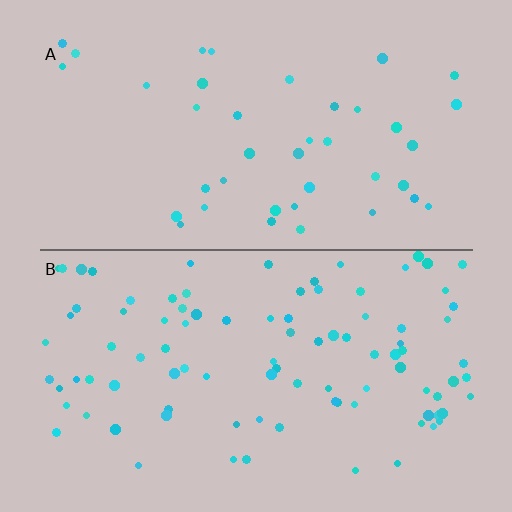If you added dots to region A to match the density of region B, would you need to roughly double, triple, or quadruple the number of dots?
Approximately double.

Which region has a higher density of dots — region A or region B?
B (the bottom).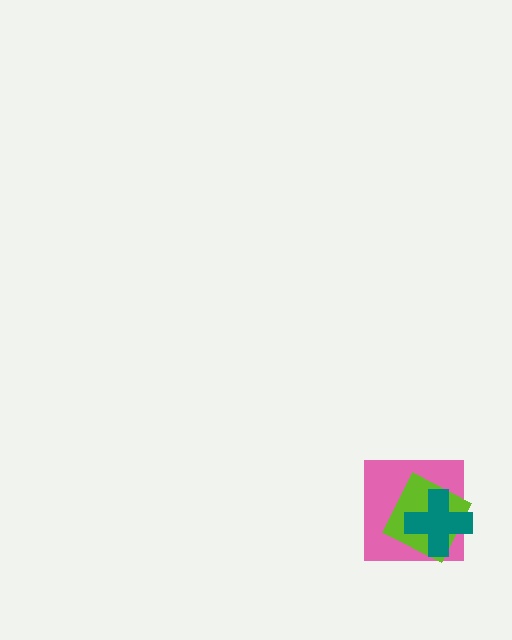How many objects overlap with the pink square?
2 objects overlap with the pink square.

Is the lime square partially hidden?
Yes, it is partially covered by another shape.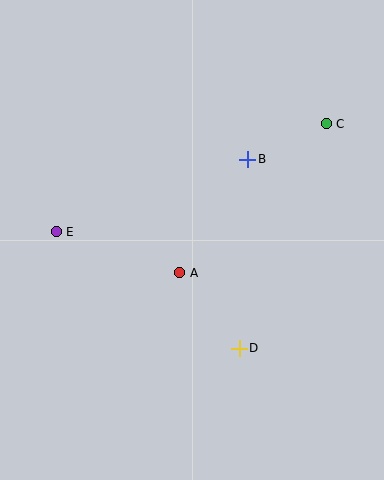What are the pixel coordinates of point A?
Point A is at (180, 273).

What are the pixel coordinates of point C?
Point C is at (326, 124).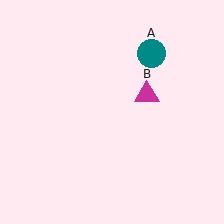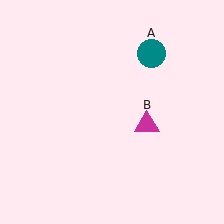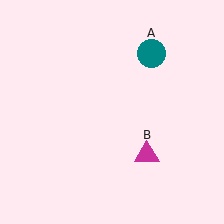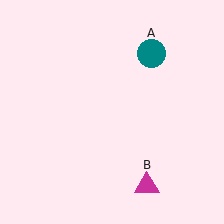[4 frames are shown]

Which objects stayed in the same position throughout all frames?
Teal circle (object A) remained stationary.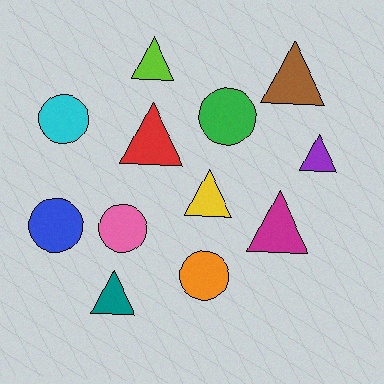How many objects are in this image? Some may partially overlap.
There are 12 objects.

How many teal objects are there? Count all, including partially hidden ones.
There is 1 teal object.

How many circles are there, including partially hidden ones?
There are 5 circles.